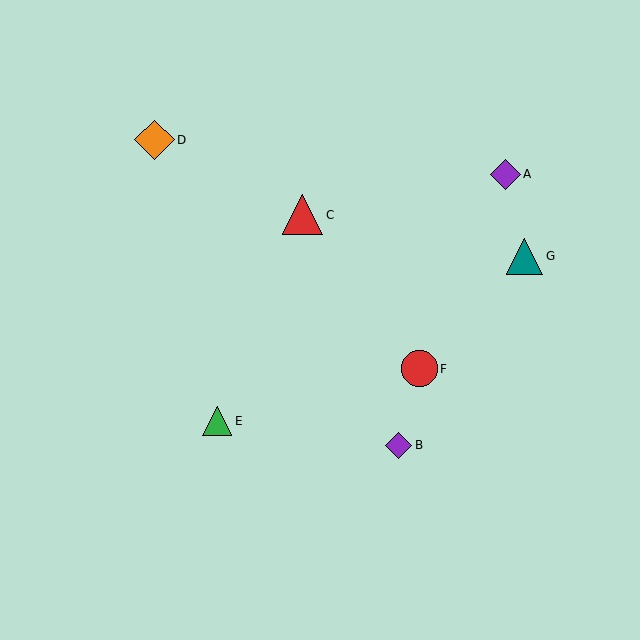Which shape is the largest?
The red triangle (labeled C) is the largest.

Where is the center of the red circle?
The center of the red circle is at (419, 369).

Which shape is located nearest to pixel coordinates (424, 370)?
The red circle (labeled F) at (419, 369) is nearest to that location.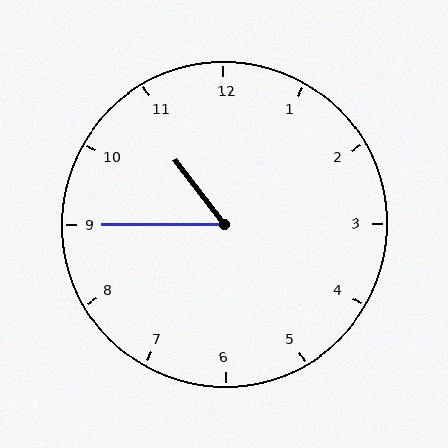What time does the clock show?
10:45.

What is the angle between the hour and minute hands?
Approximately 52 degrees.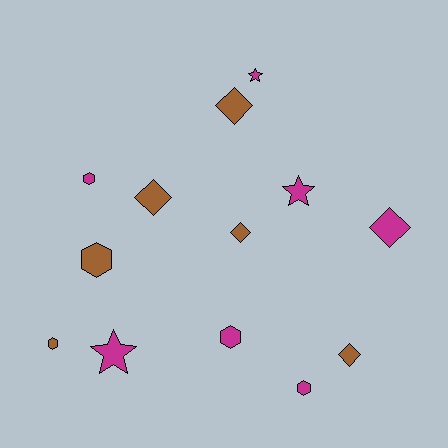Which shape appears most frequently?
Diamond, with 5 objects.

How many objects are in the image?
There are 13 objects.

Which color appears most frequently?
Magenta, with 7 objects.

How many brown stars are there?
There are no brown stars.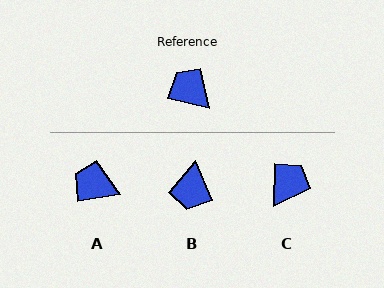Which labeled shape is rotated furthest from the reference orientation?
B, about 128 degrees away.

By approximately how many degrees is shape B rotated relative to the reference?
Approximately 128 degrees counter-clockwise.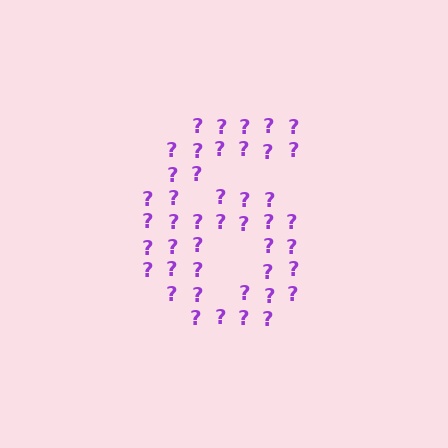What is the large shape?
The large shape is the digit 6.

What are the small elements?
The small elements are question marks.